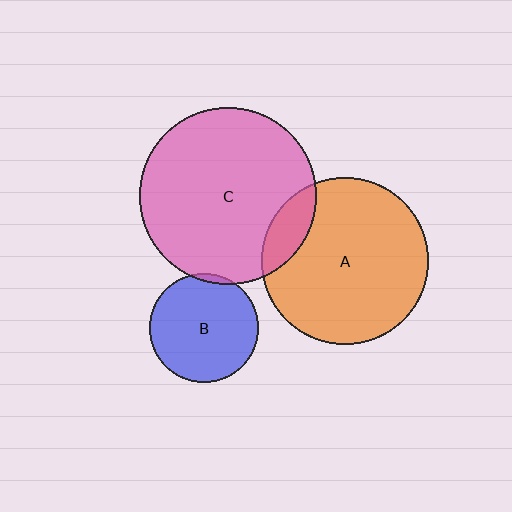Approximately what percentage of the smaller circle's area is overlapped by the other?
Approximately 5%.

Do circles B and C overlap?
Yes.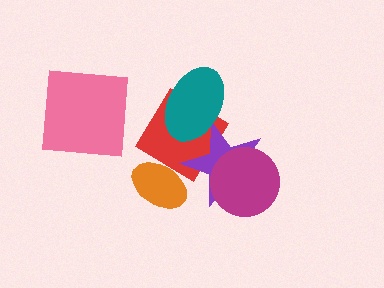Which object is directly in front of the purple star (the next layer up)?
The magenta circle is directly in front of the purple star.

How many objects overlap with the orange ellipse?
1 object overlaps with the orange ellipse.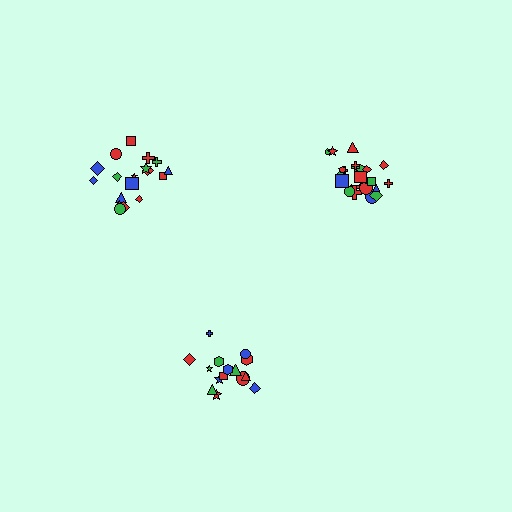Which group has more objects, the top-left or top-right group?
The top-right group.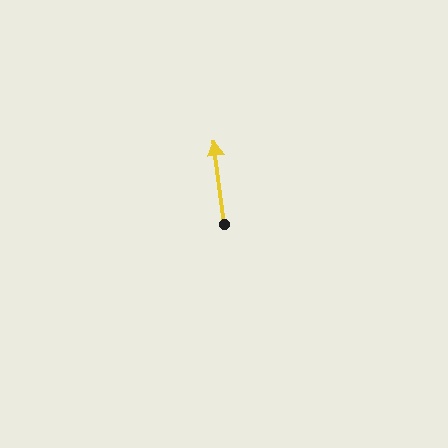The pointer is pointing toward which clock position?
Roughly 12 o'clock.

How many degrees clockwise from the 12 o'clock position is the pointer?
Approximately 353 degrees.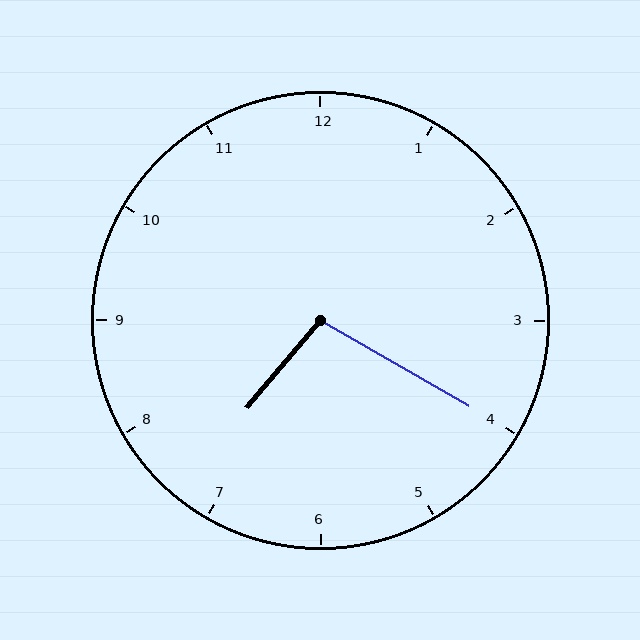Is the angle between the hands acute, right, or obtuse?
It is obtuse.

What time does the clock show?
7:20.